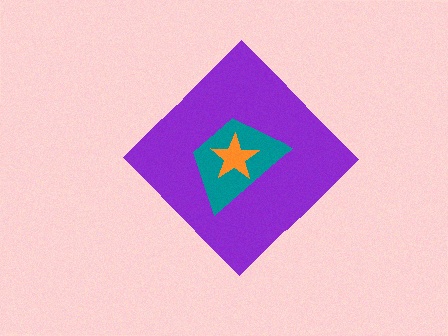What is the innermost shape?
The orange star.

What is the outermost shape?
The purple diamond.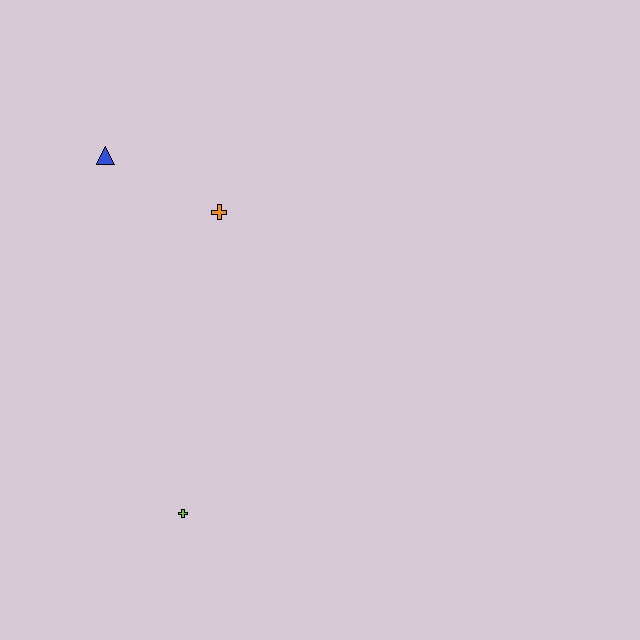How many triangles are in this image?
There is 1 triangle.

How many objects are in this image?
There are 3 objects.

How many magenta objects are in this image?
There are no magenta objects.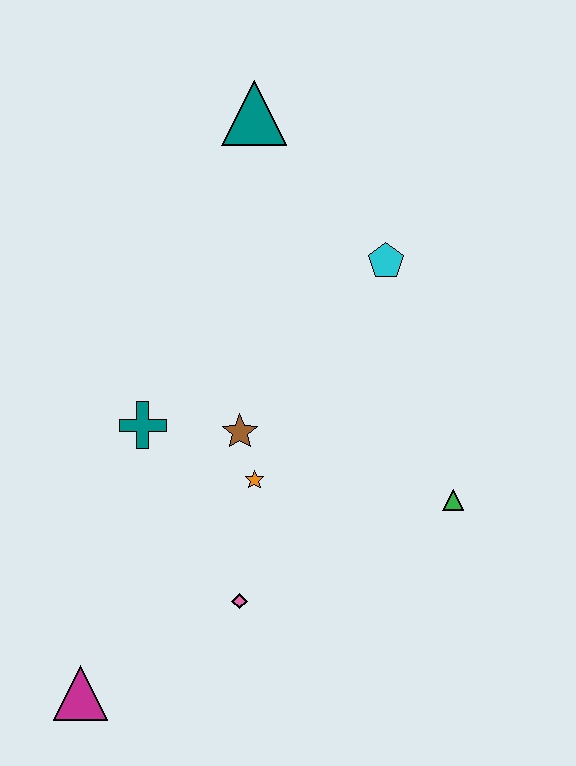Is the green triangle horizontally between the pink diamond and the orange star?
No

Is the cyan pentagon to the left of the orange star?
No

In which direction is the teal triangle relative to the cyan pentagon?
The teal triangle is above the cyan pentagon.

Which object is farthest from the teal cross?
The teal triangle is farthest from the teal cross.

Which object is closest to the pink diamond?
The orange star is closest to the pink diamond.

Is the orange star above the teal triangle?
No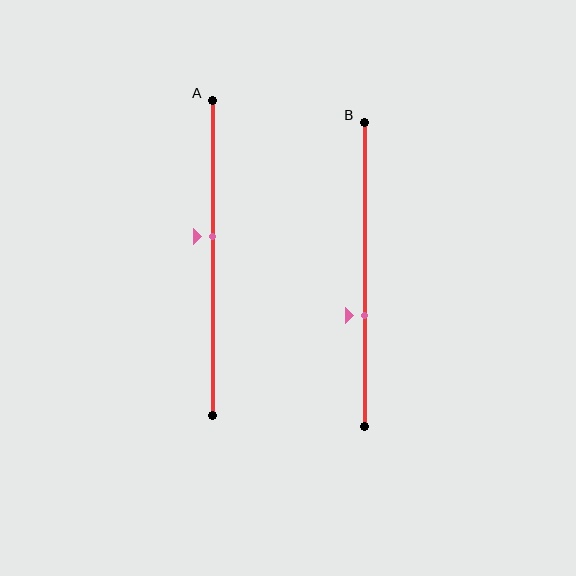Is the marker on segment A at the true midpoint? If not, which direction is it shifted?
No, the marker on segment A is shifted upward by about 7% of the segment length.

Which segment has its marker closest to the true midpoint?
Segment A has its marker closest to the true midpoint.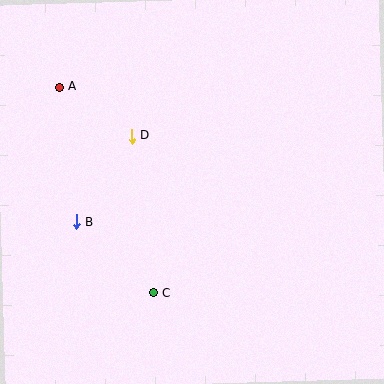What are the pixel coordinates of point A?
Point A is at (59, 87).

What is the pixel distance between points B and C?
The distance between B and C is 105 pixels.